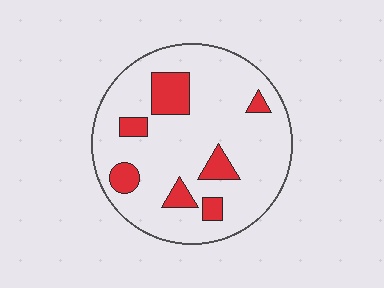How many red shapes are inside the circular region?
7.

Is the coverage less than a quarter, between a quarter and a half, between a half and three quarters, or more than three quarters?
Less than a quarter.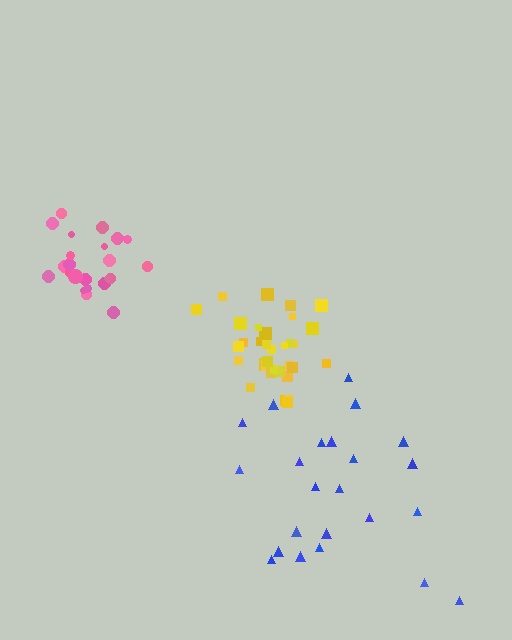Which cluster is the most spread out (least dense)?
Blue.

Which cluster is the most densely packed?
Pink.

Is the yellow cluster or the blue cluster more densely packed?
Yellow.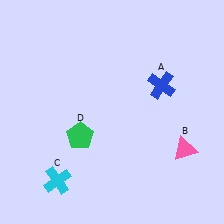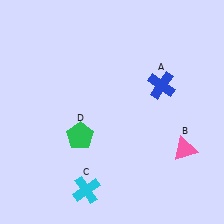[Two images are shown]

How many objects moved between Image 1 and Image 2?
1 object moved between the two images.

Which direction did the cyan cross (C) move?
The cyan cross (C) moved right.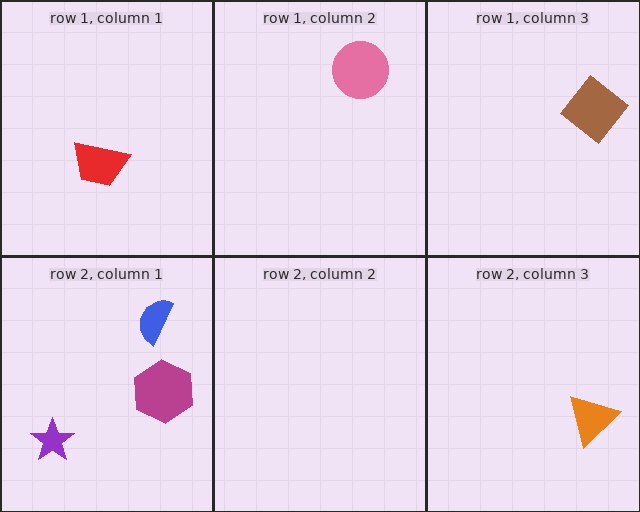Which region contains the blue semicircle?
The row 2, column 1 region.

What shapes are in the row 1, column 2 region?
The pink circle.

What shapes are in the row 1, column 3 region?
The brown diamond.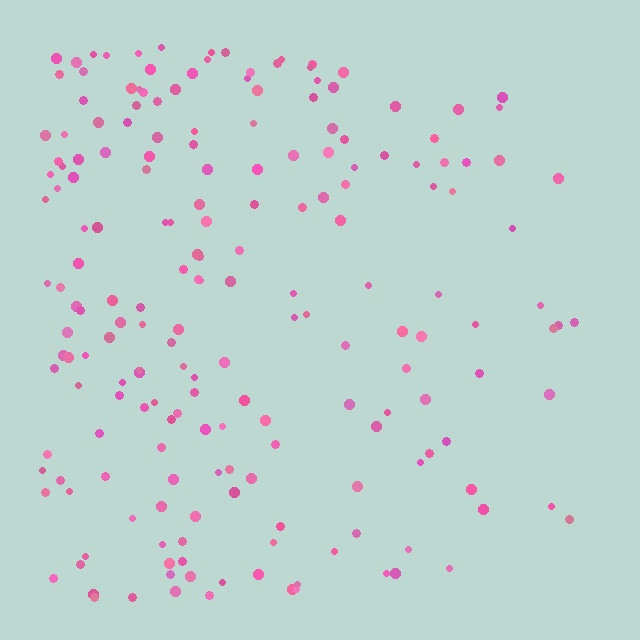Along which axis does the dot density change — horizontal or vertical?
Horizontal.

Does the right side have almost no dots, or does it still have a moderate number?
Still a moderate number, just noticeably fewer than the left.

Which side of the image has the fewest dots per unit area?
The right.